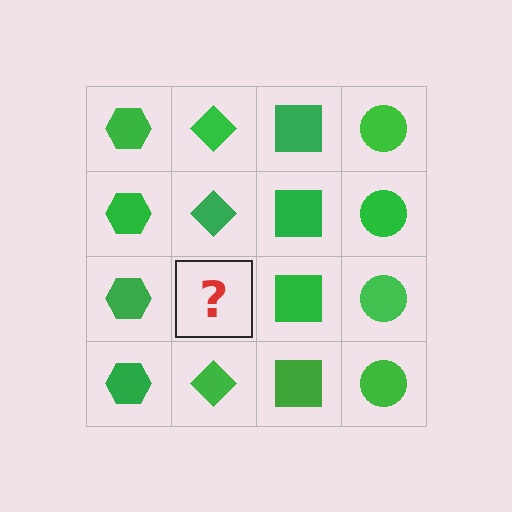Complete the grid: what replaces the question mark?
The question mark should be replaced with a green diamond.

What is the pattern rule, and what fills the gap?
The rule is that each column has a consistent shape. The gap should be filled with a green diamond.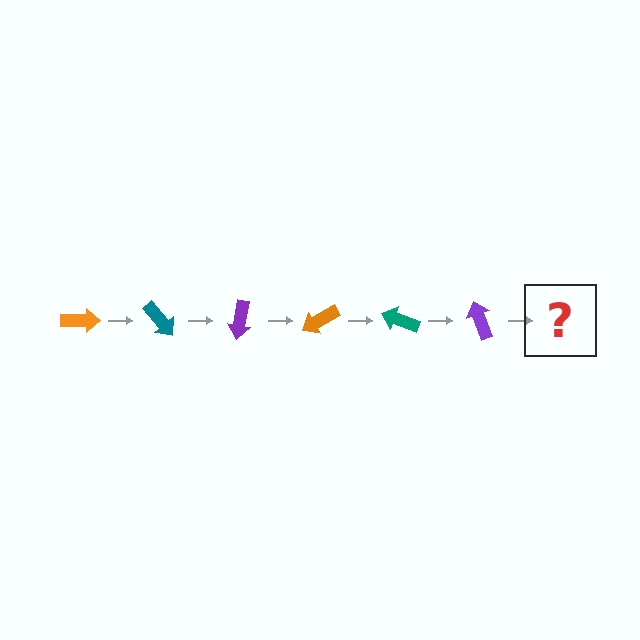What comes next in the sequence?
The next element should be an orange arrow, rotated 300 degrees from the start.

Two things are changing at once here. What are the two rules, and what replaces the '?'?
The two rules are that it rotates 50 degrees each step and the color cycles through orange, teal, and purple. The '?' should be an orange arrow, rotated 300 degrees from the start.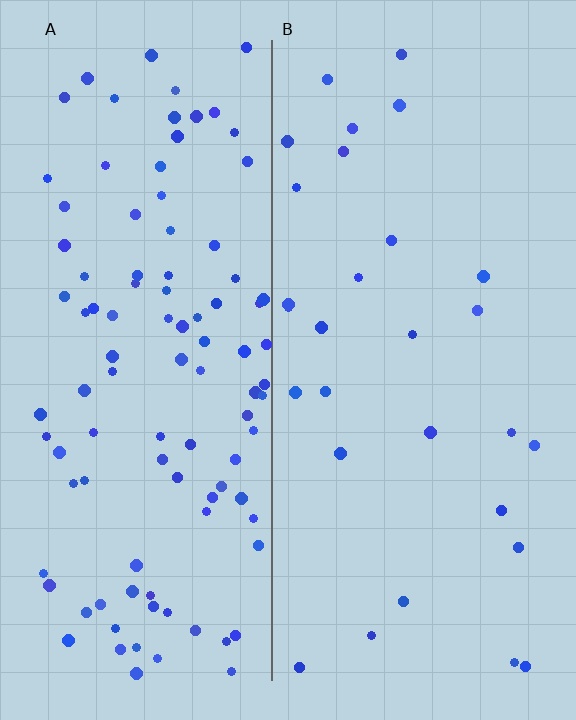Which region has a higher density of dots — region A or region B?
A (the left).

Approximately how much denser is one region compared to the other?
Approximately 3.5× — region A over region B.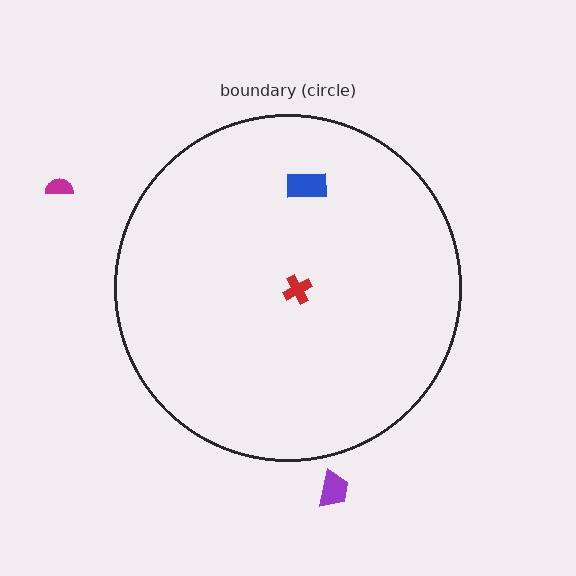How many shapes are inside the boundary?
2 inside, 2 outside.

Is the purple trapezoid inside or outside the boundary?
Outside.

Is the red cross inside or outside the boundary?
Inside.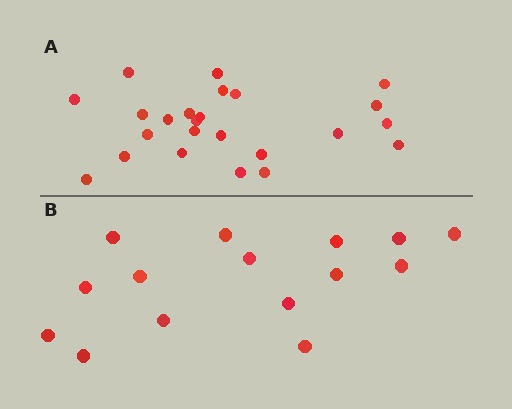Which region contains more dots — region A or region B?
Region A (the top region) has more dots.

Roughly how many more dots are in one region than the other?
Region A has roughly 8 or so more dots than region B.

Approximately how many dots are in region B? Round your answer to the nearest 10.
About 20 dots. (The exact count is 15, which rounds to 20.)